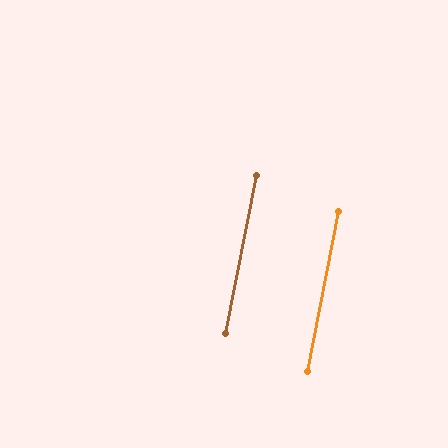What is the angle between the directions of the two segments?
Approximately 0 degrees.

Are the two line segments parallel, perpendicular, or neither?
Parallel — their directions differ by only 0.4°.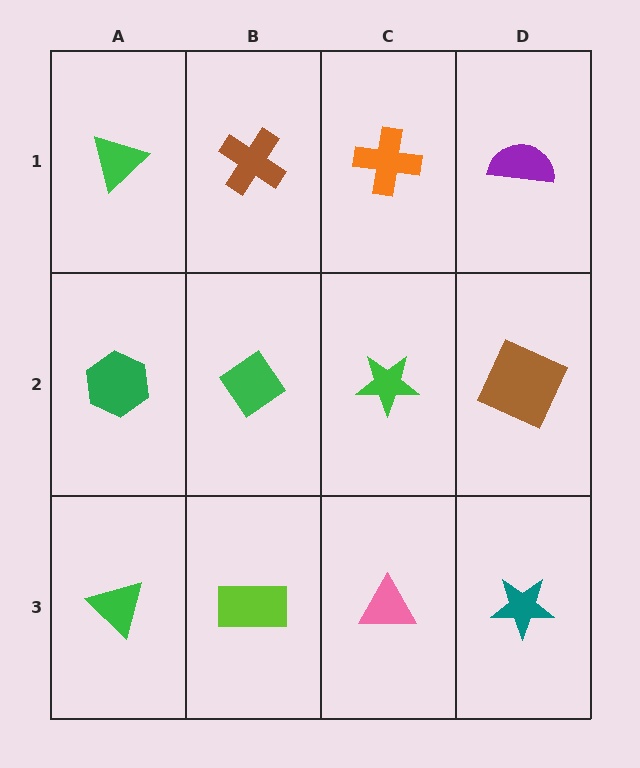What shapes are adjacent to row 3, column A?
A green hexagon (row 2, column A), a lime rectangle (row 3, column B).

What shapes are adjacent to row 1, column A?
A green hexagon (row 2, column A), a brown cross (row 1, column B).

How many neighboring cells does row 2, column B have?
4.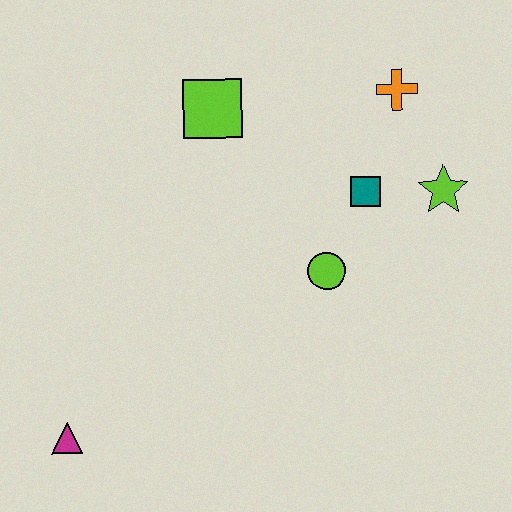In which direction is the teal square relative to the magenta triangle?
The teal square is to the right of the magenta triangle.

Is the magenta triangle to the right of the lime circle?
No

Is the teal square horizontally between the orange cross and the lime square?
Yes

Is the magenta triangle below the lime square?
Yes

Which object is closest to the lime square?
The teal square is closest to the lime square.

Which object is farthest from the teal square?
The magenta triangle is farthest from the teal square.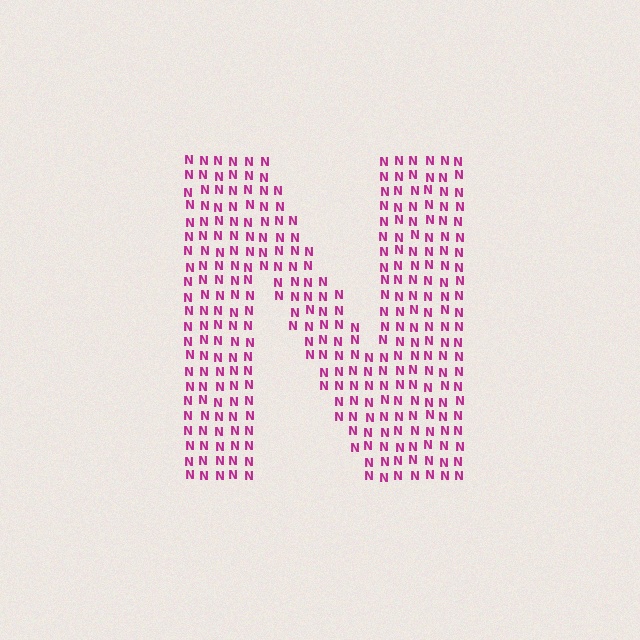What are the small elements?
The small elements are letter N's.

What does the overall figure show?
The overall figure shows the letter N.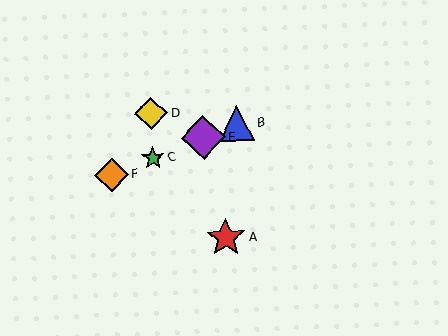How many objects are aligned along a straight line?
4 objects (B, C, E, F) are aligned along a straight line.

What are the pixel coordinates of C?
Object C is at (153, 158).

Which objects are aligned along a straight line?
Objects B, C, E, F are aligned along a straight line.